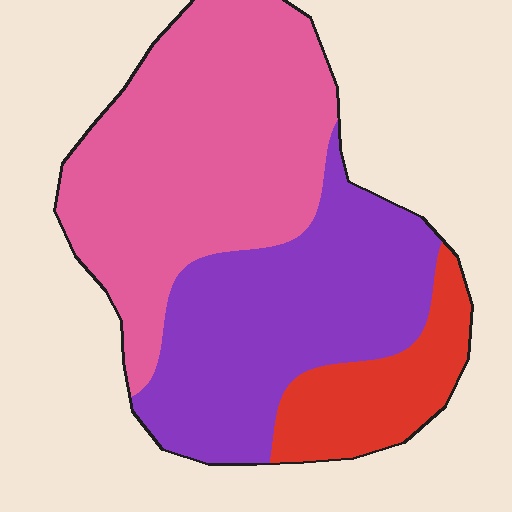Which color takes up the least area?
Red, at roughly 15%.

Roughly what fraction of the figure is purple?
Purple takes up about three eighths (3/8) of the figure.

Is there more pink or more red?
Pink.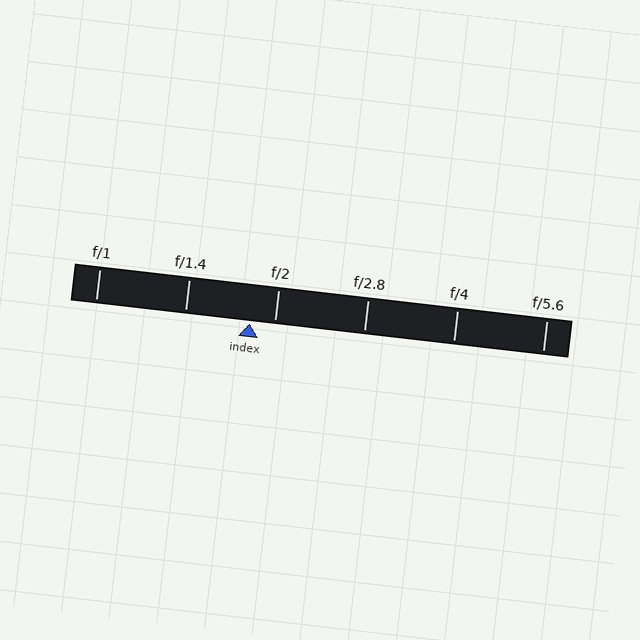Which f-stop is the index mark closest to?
The index mark is closest to f/2.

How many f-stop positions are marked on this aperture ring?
There are 6 f-stop positions marked.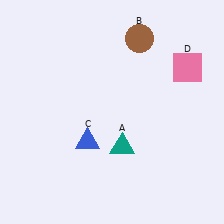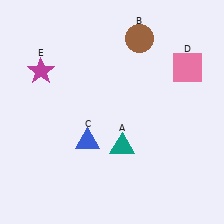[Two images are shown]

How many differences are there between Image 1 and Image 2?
There is 1 difference between the two images.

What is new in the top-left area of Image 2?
A magenta star (E) was added in the top-left area of Image 2.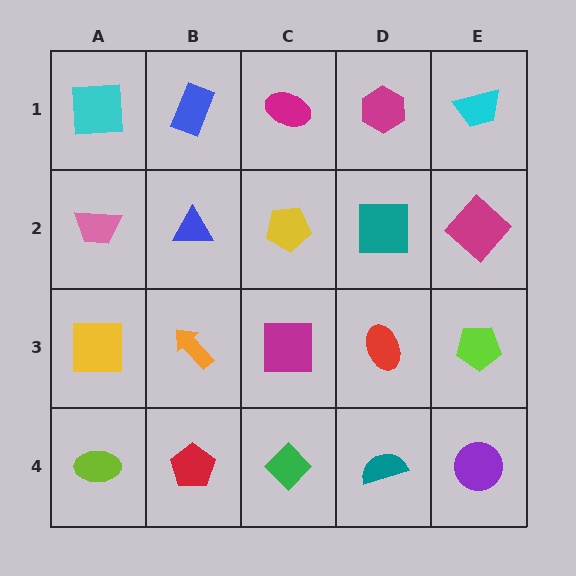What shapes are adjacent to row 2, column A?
A cyan square (row 1, column A), a yellow square (row 3, column A), a blue triangle (row 2, column B).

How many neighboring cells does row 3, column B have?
4.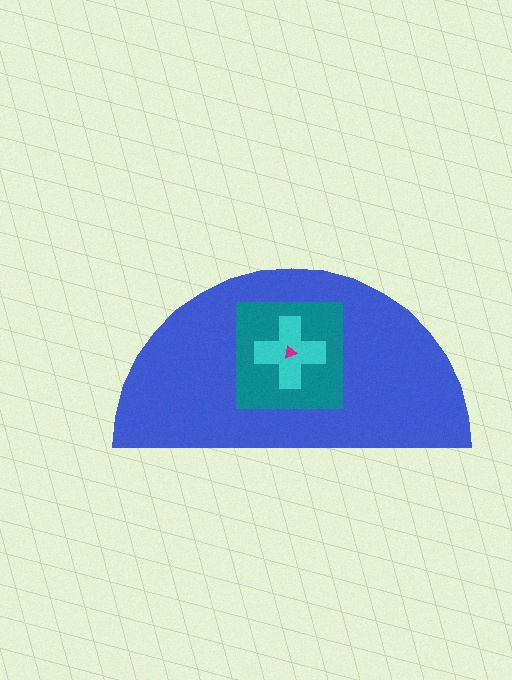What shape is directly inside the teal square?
The cyan cross.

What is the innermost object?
The magenta triangle.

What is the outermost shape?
The blue semicircle.